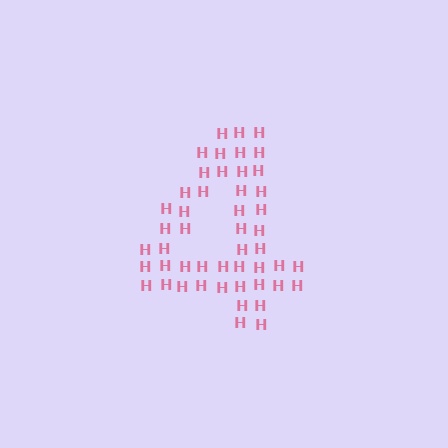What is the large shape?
The large shape is the digit 4.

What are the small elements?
The small elements are letter H's.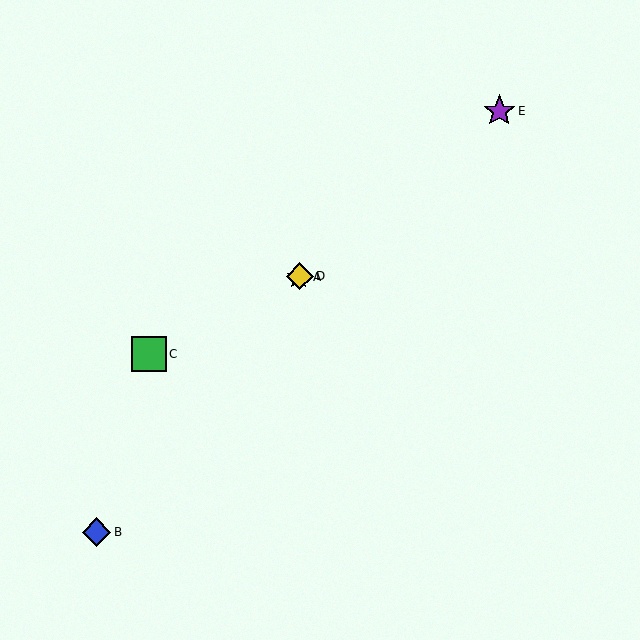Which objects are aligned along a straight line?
Objects A, D, E are aligned along a straight line.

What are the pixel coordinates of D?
Object D is at (300, 276).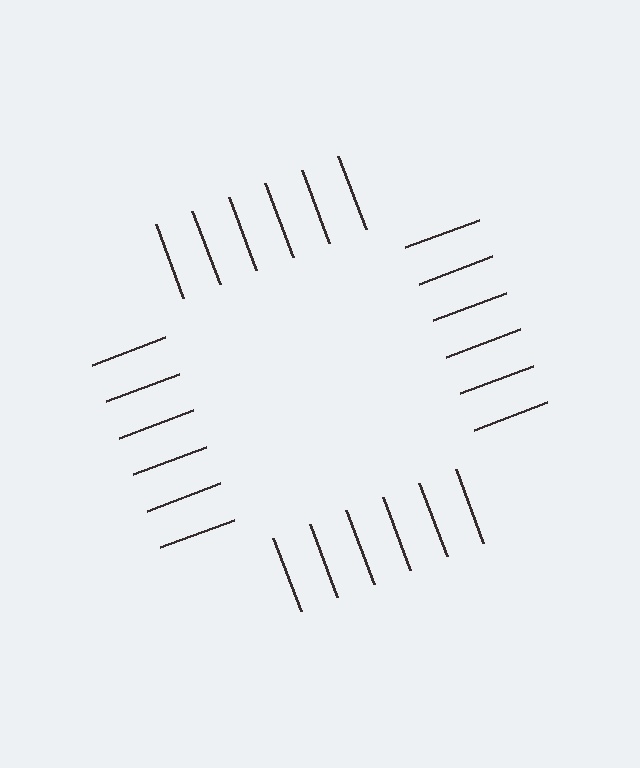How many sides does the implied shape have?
4 sides — the line-ends trace a square.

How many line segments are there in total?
24 — 6 along each of the 4 edges.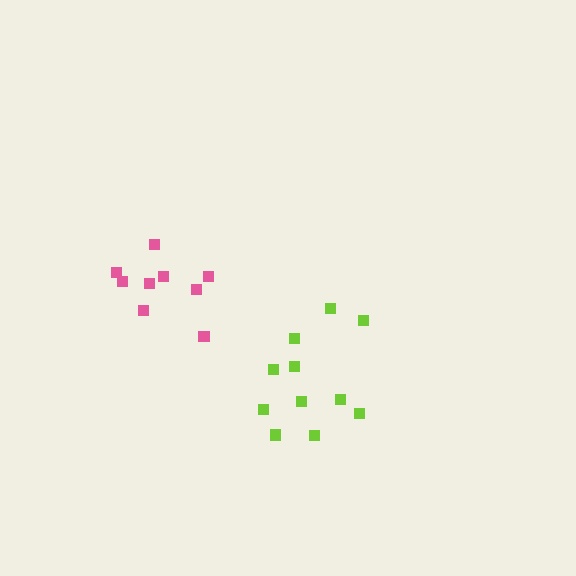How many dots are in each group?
Group 1: 11 dots, Group 2: 9 dots (20 total).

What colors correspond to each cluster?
The clusters are colored: lime, pink.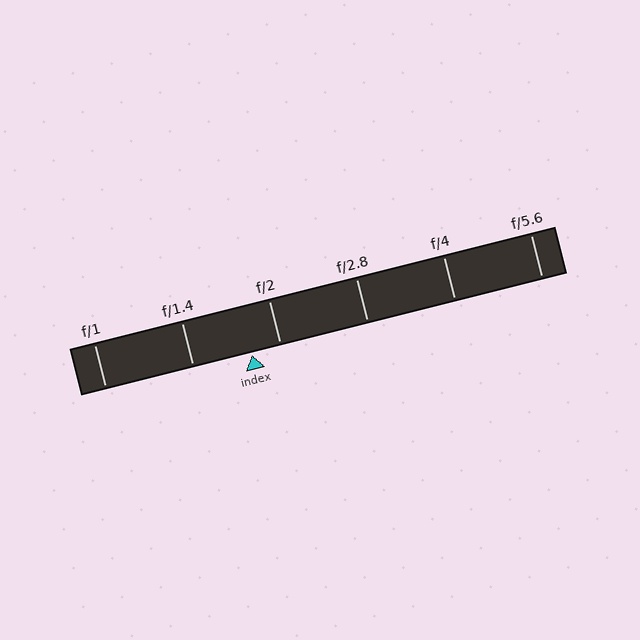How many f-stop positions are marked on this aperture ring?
There are 6 f-stop positions marked.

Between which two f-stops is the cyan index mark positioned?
The index mark is between f/1.4 and f/2.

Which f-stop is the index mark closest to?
The index mark is closest to f/2.